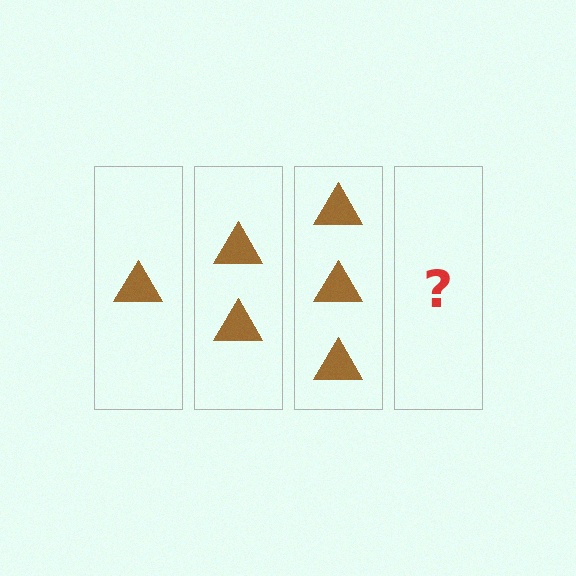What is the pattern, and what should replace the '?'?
The pattern is that each step adds one more triangle. The '?' should be 4 triangles.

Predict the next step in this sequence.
The next step is 4 triangles.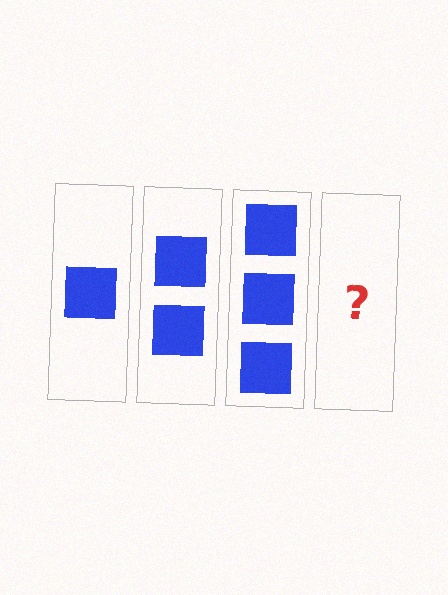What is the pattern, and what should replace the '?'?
The pattern is that each step adds one more square. The '?' should be 4 squares.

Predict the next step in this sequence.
The next step is 4 squares.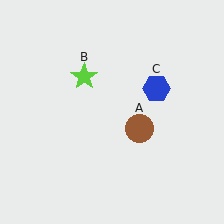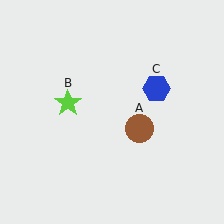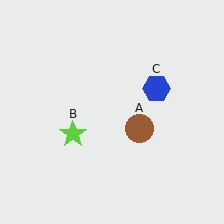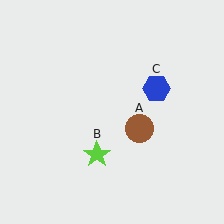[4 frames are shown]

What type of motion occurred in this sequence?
The lime star (object B) rotated counterclockwise around the center of the scene.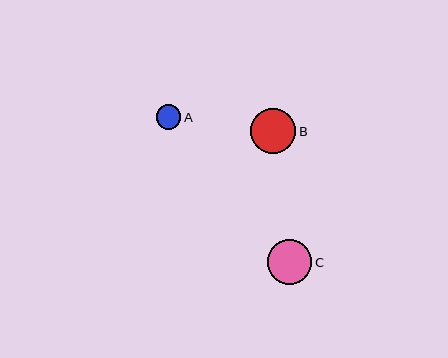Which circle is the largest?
Circle B is the largest with a size of approximately 45 pixels.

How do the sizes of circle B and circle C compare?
Circle B and circle C are approximately the same size.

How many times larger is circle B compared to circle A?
Circle B is approximately 1.8 times the size of circle A.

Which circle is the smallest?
Circle A is the smallest with a size of approximately 24 pixels.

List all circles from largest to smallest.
From largest to smallest: B, C, A.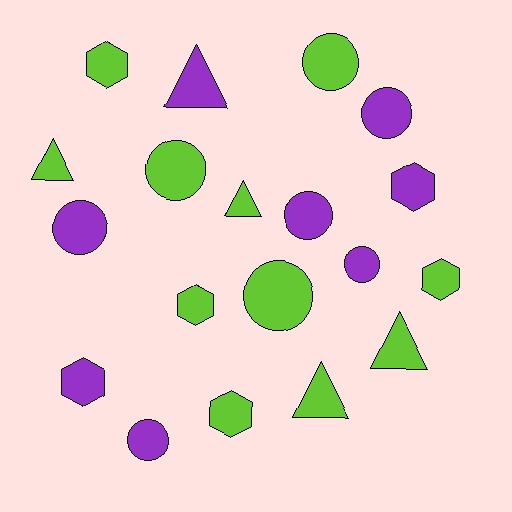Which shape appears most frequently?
Circle, with 8 objects.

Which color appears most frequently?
Lime, with 11 objects.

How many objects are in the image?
There are 19 objects.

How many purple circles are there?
There are 5 purple circles.